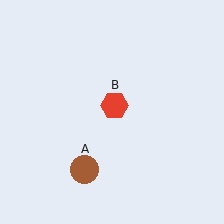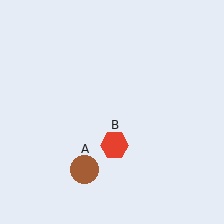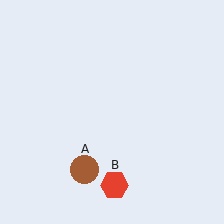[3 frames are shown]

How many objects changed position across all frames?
1 object changed position: red hexagon (object B).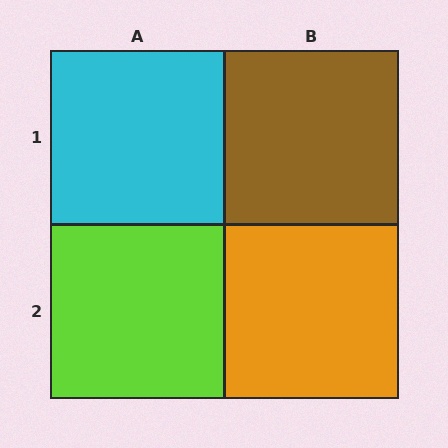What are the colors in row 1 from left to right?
Cyan, brown.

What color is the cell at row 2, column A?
Lime.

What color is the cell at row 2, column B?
Orange.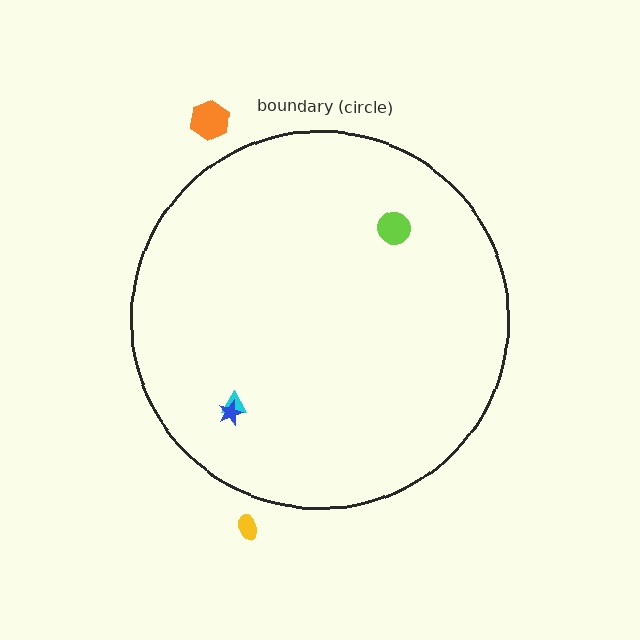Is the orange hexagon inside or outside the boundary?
Outside.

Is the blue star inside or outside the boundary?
Inside.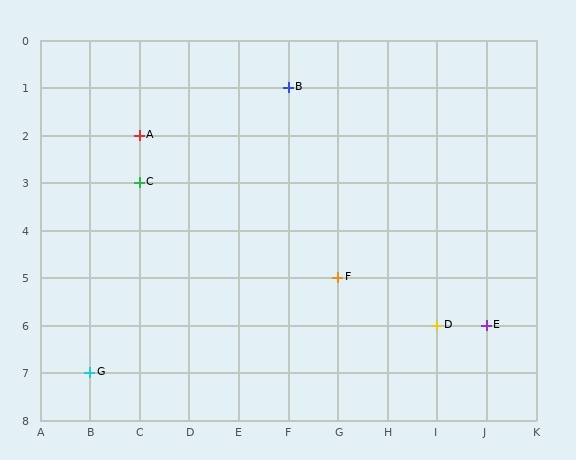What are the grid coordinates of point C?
Point C is at grid coordinates (C, 3).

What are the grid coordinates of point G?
Point G is at grid coordinates (B, 7).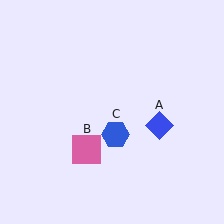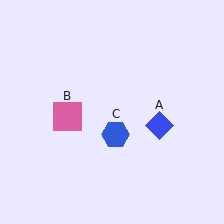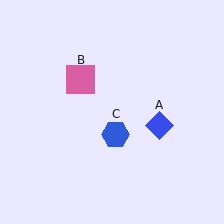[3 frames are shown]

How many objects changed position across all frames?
1 object changed position: pink square (object B).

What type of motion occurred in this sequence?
The pink square (object B) rotated clockwise around the center of the scene.